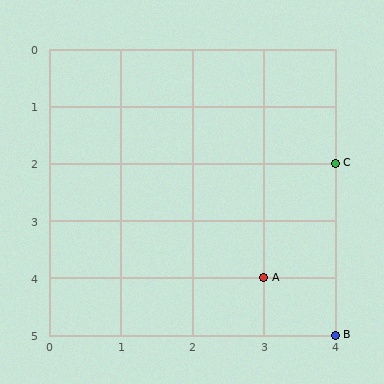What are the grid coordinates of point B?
Point B is at grid coordinates (4, 5).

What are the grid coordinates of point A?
Point A is at grid coordinates (3, 4).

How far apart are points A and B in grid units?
Points A and B are 1 column and 1 row apart (about 1.4 grid units diagonally).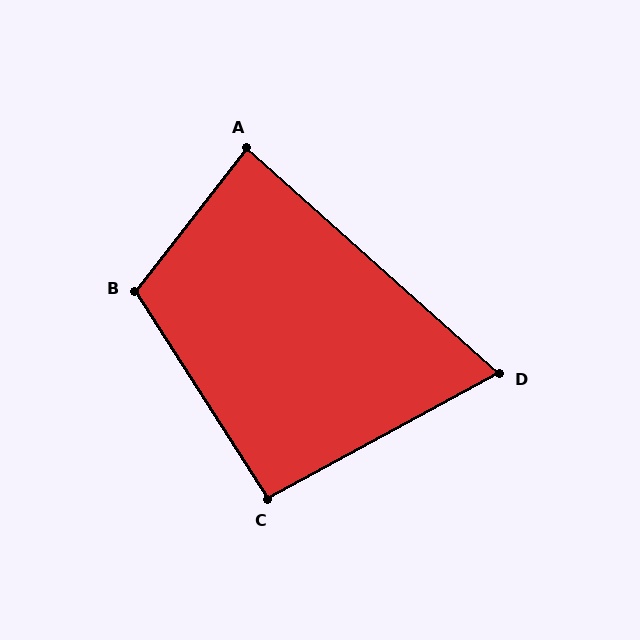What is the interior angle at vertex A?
Approximately 86 degrees (approximately right).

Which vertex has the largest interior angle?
B, at approximately 110 degrees.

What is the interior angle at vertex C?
Approximately 94 degrees (approximately right).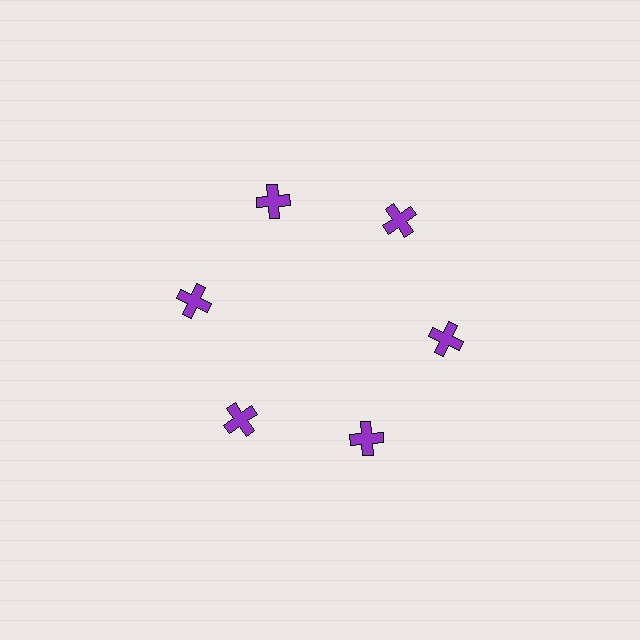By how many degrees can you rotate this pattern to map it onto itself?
The pattern maps onto itself every 60 degrees of rotation.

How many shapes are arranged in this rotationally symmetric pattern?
There are 6 shapes, arranged in 6 groups of 1.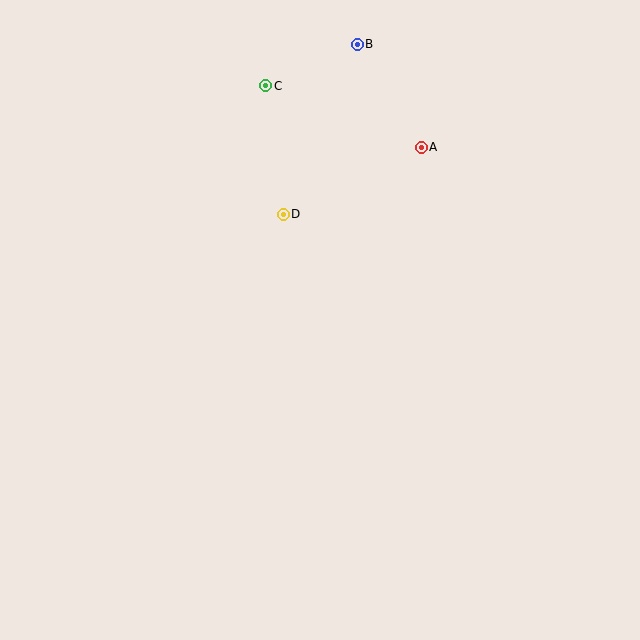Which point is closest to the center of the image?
Point D at (283, 214) is closest to the center.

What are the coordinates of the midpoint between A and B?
The midpoint between A and B is at (389, 96).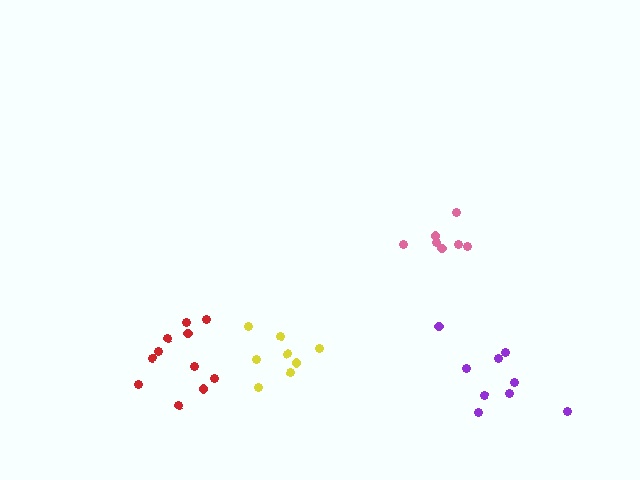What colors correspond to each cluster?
The clusters are colored: red, pink, yellow, purple.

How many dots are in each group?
Group 1: 11 dots, Group 2: 7 dots, Group 3: 8 dots, Group 4: 9 dots (35 total).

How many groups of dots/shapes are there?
There are 4 groups.